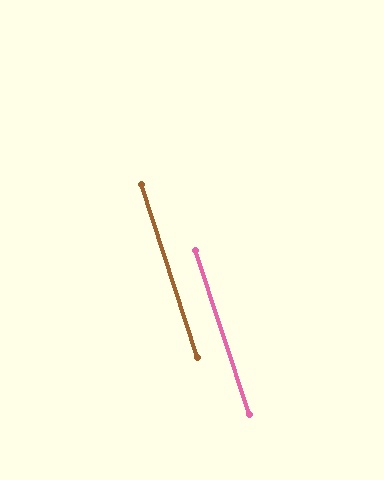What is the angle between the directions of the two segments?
Approximately 0 degrees.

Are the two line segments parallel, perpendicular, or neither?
Parallel — their directions differ by only 0.3°.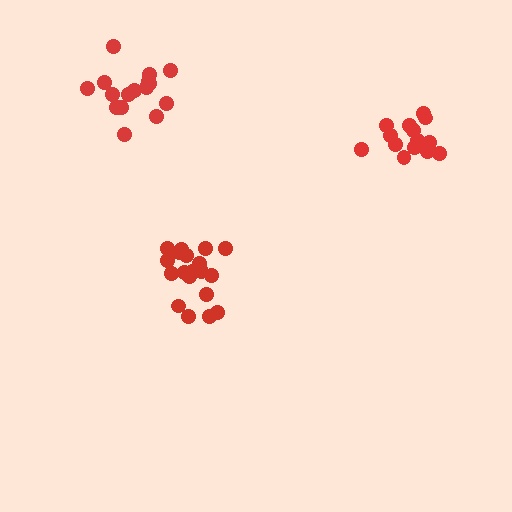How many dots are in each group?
Group 1: 14 dots, Group 2: 19 dots, Group 3: 16 dots (49 total).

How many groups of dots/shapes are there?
There are 3 groups.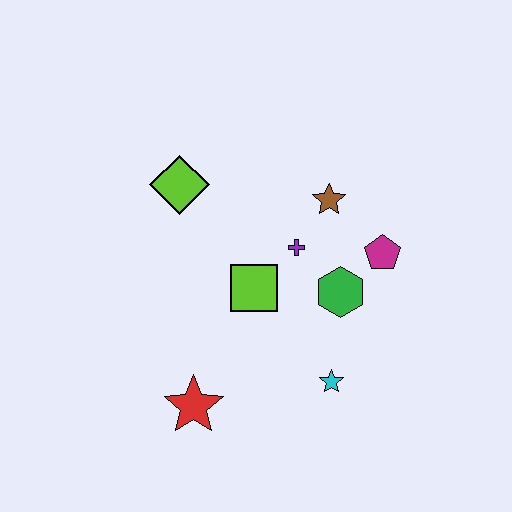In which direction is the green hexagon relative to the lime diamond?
The green hexagon is to the right of the lime diamond.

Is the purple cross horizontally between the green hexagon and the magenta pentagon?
No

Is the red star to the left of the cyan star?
Yes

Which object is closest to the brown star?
The purple cross is closest to the brown star.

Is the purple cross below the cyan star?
No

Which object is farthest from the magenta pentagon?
The red star is farthest from the magenta pentagon.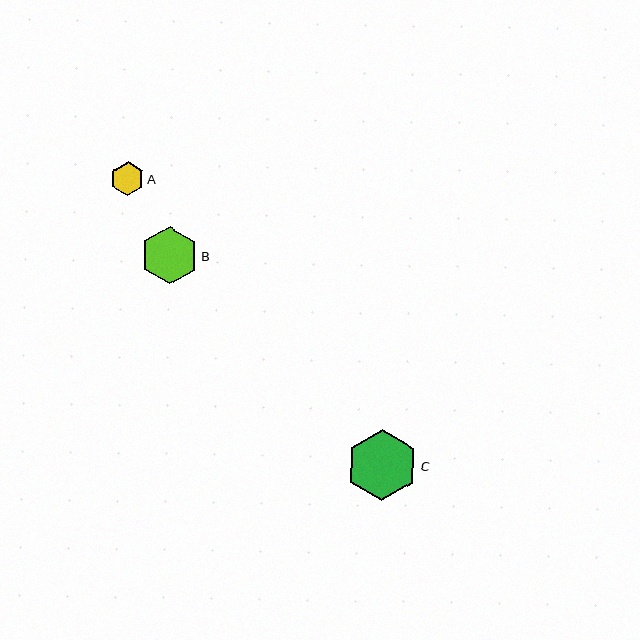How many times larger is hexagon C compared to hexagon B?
Hexagon C is approximately 1.2 times the size of hexagon B.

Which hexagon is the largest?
Hexagon C is the largest with a size of approximately 71 pixels.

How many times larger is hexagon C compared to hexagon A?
Hexagon C is approximately 2.1 times the size of hexagon A.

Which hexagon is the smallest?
Hexagon A is the smallest with a size of approximately 34 pixels.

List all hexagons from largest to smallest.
From largest to smallest: C, B, A.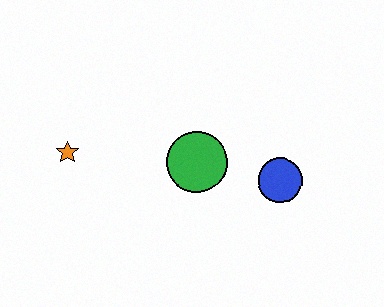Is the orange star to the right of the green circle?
No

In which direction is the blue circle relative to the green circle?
The blue circle is to the right of the green circle.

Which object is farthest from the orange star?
The blue circle is farthest from the orange star.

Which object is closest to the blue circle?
The green circle is closest to the blue circle.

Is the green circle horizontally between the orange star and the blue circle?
Yes